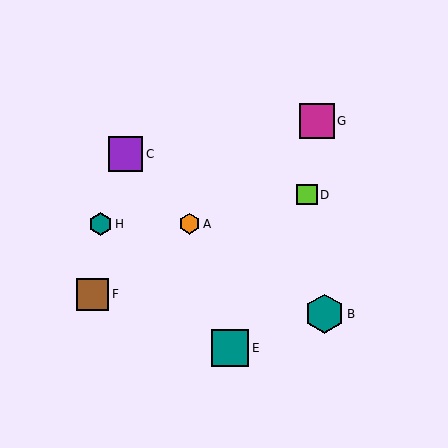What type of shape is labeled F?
Shape F is a brown square.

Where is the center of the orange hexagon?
The center of the orange hexagon is at (190, 224).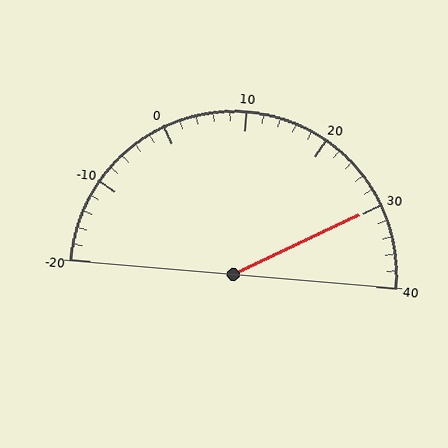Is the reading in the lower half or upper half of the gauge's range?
The reading is in the upper half of the range (-20 to 40).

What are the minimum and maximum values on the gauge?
The gauge ranges from -20 to 40.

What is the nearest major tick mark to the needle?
The nearest major tick mark is 30.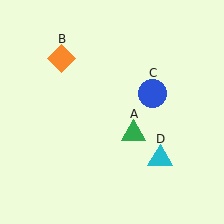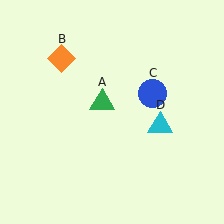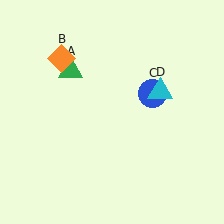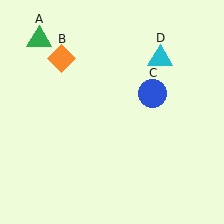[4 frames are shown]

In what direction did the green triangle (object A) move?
The green triangle (object A) moved up and to the left.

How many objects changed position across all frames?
2 objects changed position: green triangle (object A), cyan triangle (object D).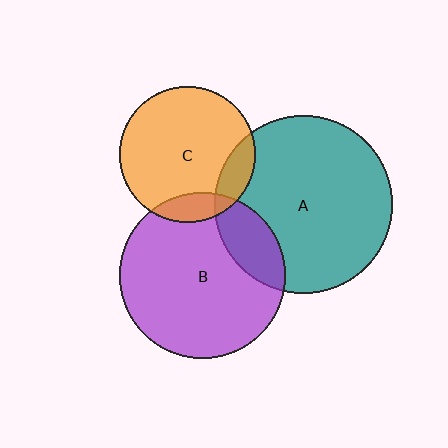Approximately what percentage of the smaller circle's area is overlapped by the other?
Approximately 15%.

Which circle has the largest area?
Circle A (teal).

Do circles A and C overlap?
Yes.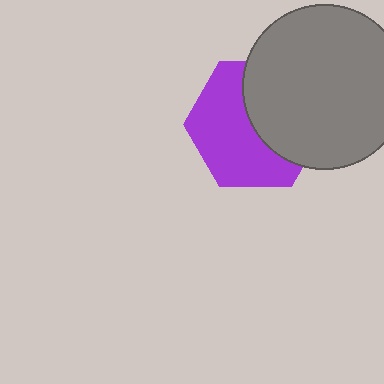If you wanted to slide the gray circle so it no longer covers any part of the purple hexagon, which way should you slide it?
Slide it right — that is the most direct way to separate the two shapes.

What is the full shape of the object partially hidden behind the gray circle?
The partially hidden object is a purple hexagon.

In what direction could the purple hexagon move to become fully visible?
The purple hexagon could move left. That would shift it out from behind the gray circle entirely.